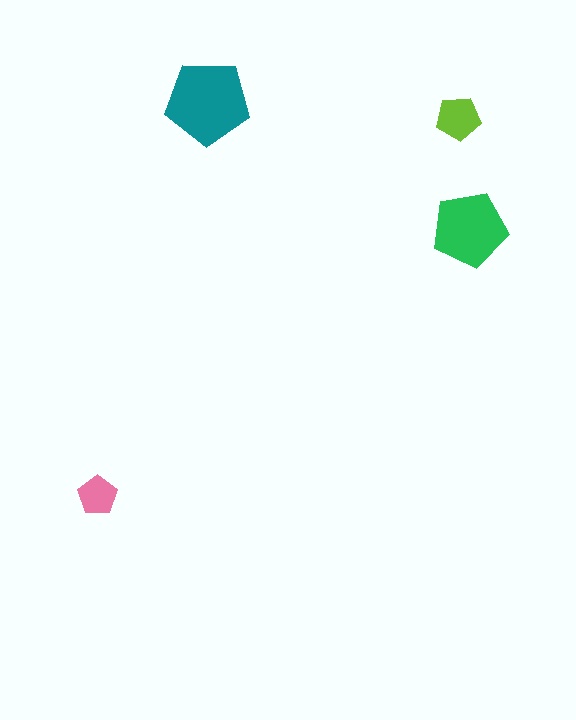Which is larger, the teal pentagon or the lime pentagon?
The teal one.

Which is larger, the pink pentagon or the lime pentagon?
The lime one.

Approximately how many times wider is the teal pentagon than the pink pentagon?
About 2 times wider.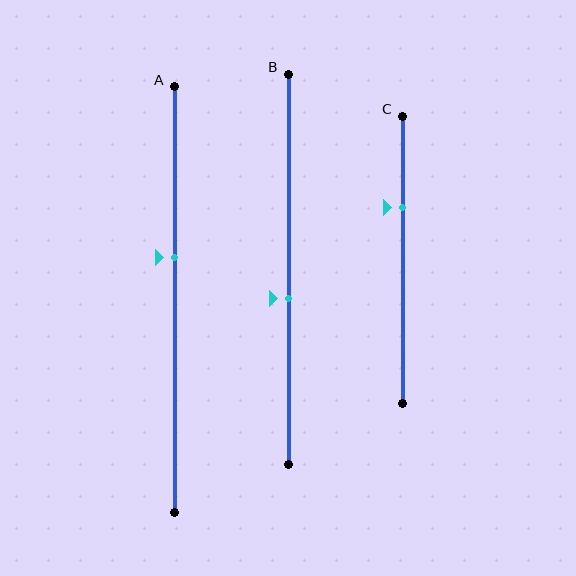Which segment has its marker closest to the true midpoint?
Segment B has its marker closest to the true midpoint.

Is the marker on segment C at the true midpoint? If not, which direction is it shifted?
No, the marker on segment C is shifted upward by about 18% of the segment length.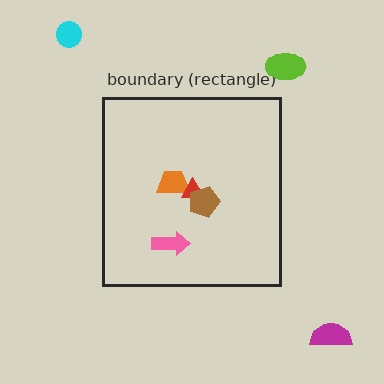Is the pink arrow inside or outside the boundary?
Inside.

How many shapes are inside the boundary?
4 inside, 3 outside.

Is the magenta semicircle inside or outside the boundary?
Outside.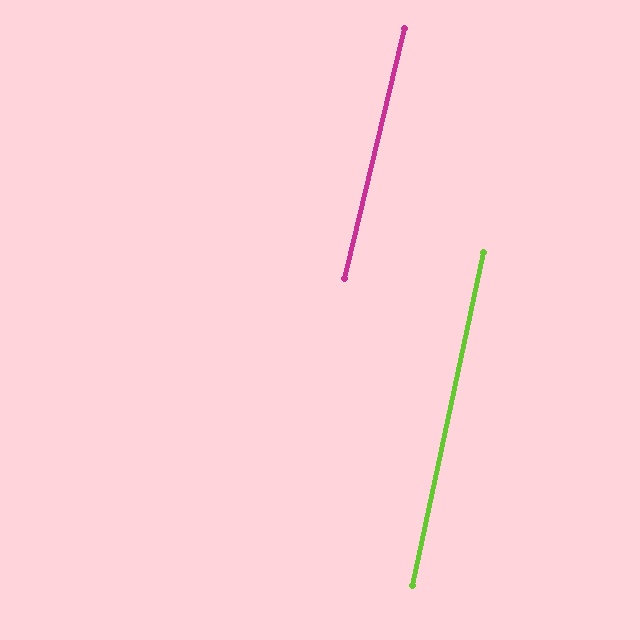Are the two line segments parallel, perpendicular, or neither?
Parallel — their directions differ by only 1.5°.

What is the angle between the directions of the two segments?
Approximately 2 degrees.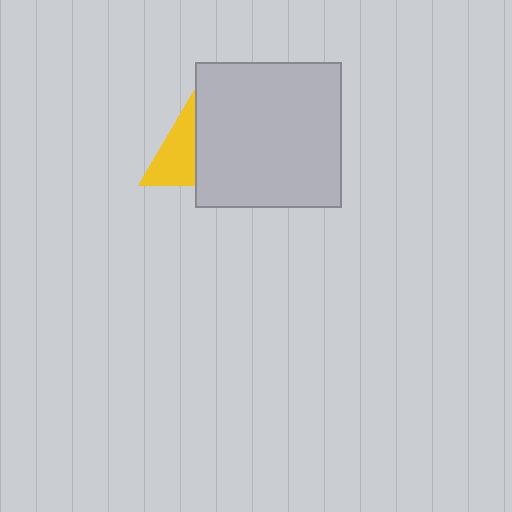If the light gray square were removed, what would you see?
You would see the complete yellow triangle.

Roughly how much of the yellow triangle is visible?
A small part of it is visible (roughly 35%).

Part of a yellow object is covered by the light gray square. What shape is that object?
It is a triangle.